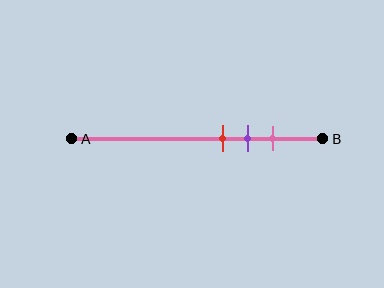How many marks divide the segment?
There are 3 marks dividing the segment.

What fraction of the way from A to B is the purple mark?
The purple mark is approximately 70% (0.7) of the way from A to B.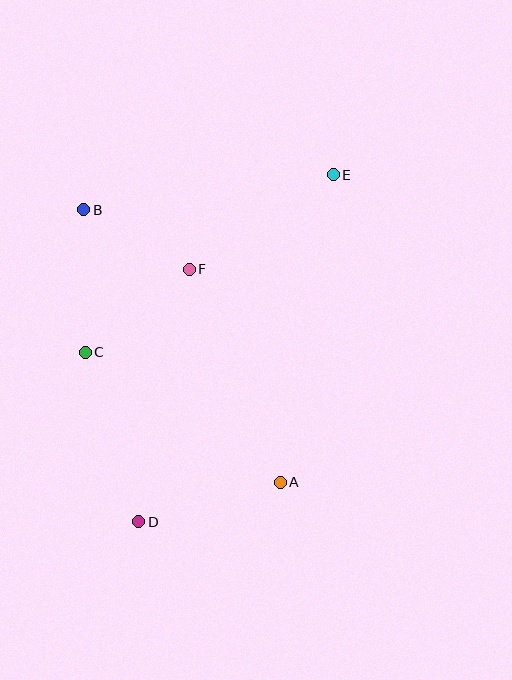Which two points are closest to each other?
Points B and F are closest to each other.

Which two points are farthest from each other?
Points D and E are farthest from each other.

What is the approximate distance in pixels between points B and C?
The distance between B and C is approximately 142 pixels.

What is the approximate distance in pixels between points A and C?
The distance between A and C is approximately 234 pixels.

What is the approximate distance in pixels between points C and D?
The distance between C and D is approximately 178 pixels.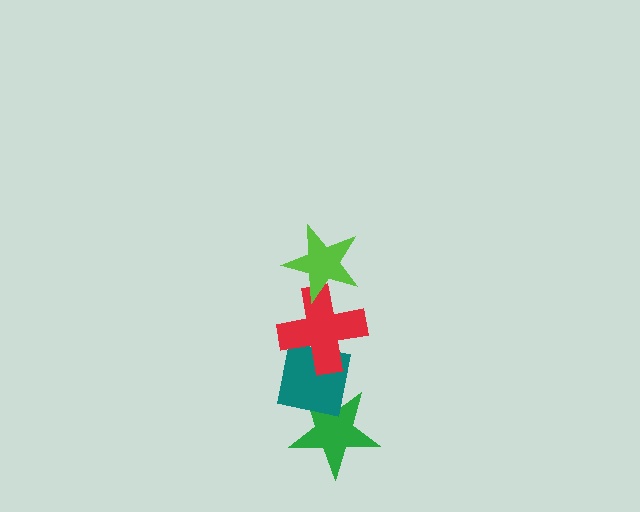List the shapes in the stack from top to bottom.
From top to bottom: the lime star, the red cross, the teal square, the green star.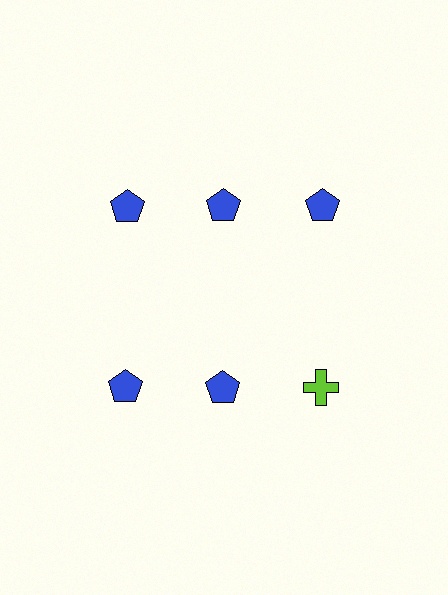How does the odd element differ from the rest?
It differs in both color (lime instead of blue) and shape (cross instead of pentagon).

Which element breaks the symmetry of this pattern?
The lime cross in the second row, center column breaks the symmetry. All other shapes are blue pentagons.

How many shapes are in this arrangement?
There are 6 shapes arranged in a grid pattern.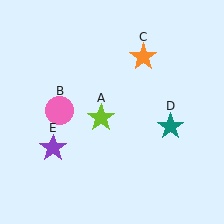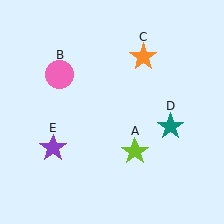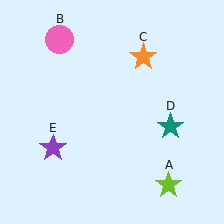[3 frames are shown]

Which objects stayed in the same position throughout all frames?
Orange star (object C) and teal star (object D) and purple star (object E) remained stationary.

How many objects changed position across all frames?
2 objects changed position: lime star (object A), pink circle (object B).